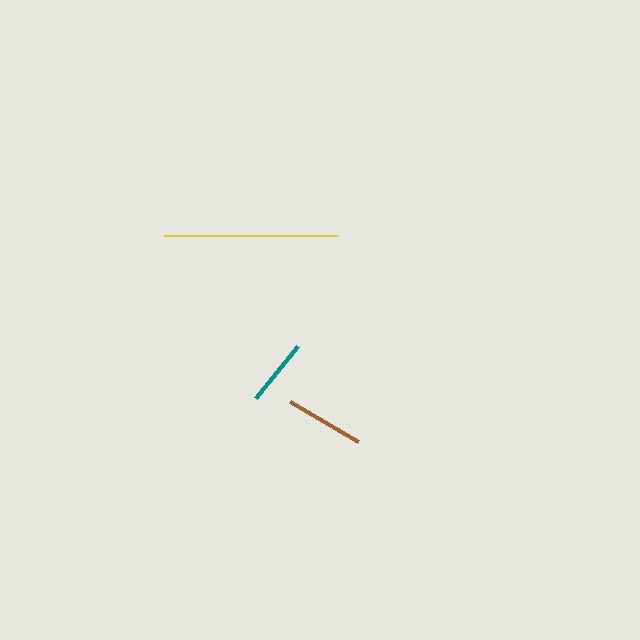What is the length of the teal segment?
The teal segment is approximately 67 pixels long.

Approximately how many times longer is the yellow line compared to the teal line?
The yellow line is approximately 2.6 times the length of the teal line.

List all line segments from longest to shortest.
From longest to shortest: yellow, brown, teal.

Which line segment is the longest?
The yellow line is the longest at approximately 173 pixels.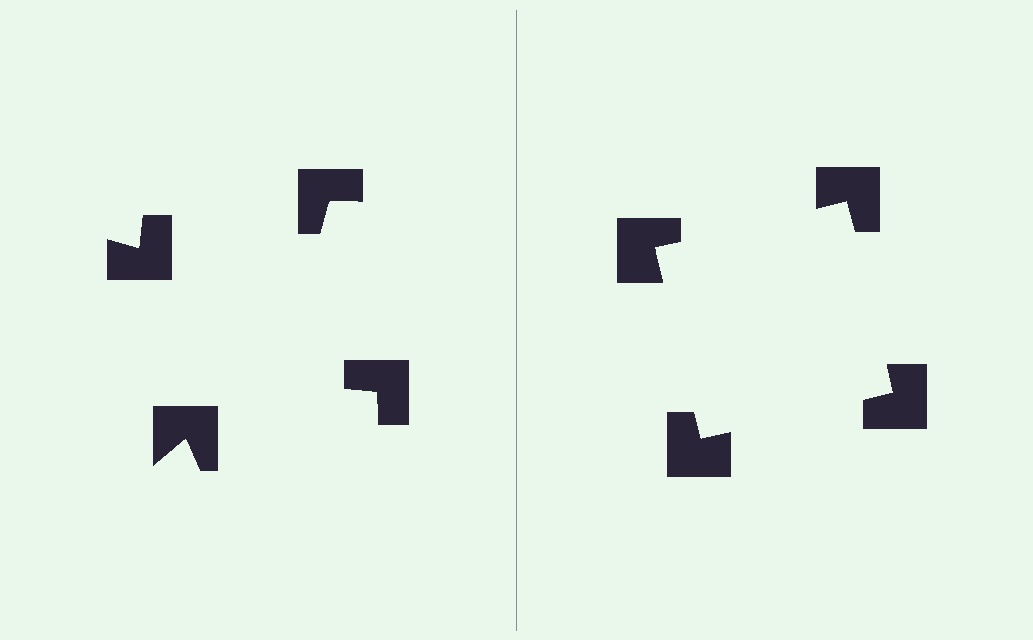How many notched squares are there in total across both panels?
8 — 4 on each side.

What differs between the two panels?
The notched squares are positioned identically on both sides; only the wedge orientations differ. On the right they align to a square; on the left they are misaligned.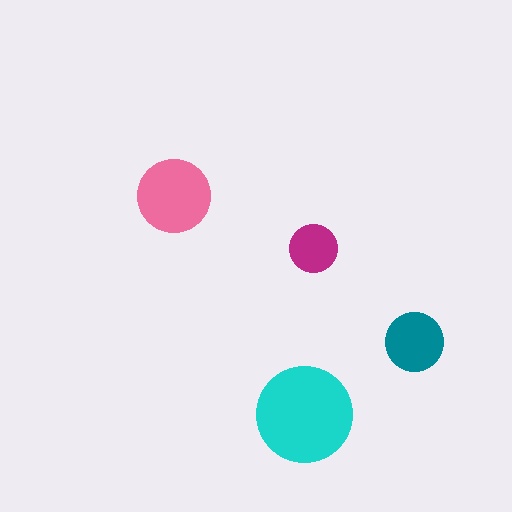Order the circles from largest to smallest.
the cyan one, the pink one, the teal one, the magenta one.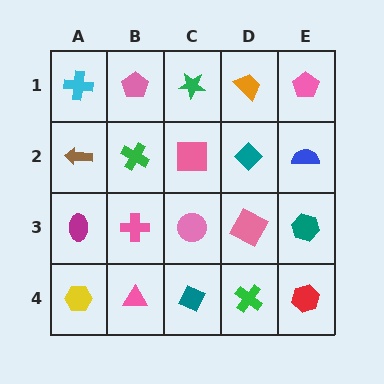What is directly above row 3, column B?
A green cross.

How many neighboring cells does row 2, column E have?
3.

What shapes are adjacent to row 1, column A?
A brown arrow (row 2, column A), a pink pentagon (row 1, column B).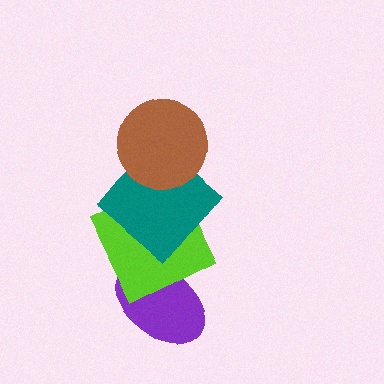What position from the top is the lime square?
The lime square is 3rd from the top.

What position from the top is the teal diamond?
The teal diamond is 2nd from the top.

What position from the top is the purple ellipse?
The purple ellipse is 4th from the top.